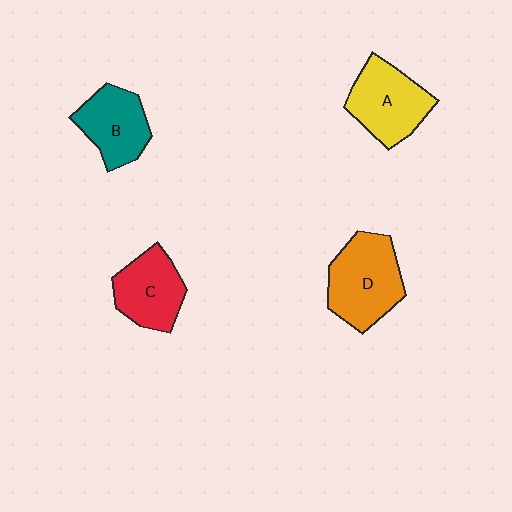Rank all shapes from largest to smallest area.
From largest to smallest: D (orange), A (yellow), C (red), B (teal).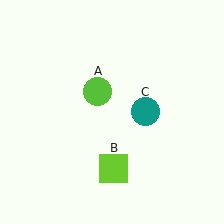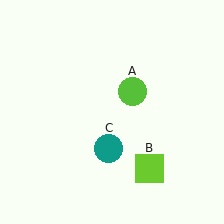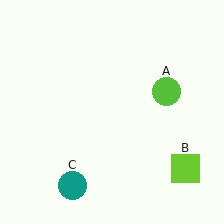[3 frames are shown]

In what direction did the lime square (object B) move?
The lime square (object B) moved right.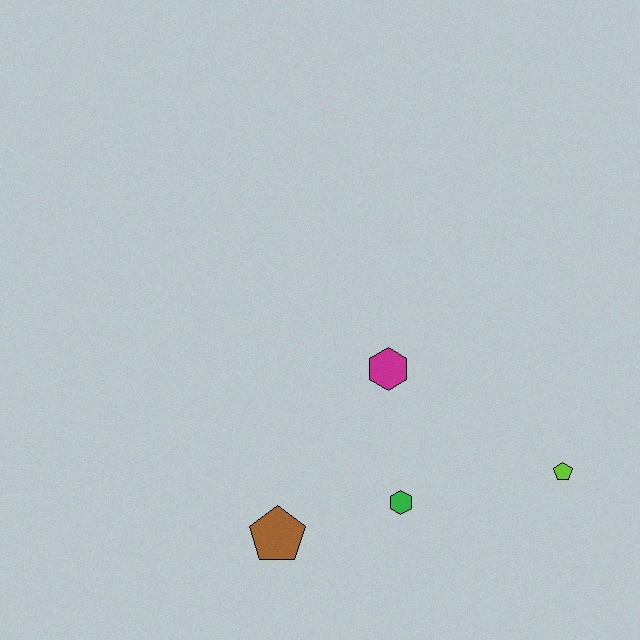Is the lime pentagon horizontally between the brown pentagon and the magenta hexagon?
No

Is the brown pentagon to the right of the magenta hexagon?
No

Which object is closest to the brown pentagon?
The green hexagon is closest to the brown pentagon.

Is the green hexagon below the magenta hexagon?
Yes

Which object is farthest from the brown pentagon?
The lime pentagon is farthest from the brown pentagon.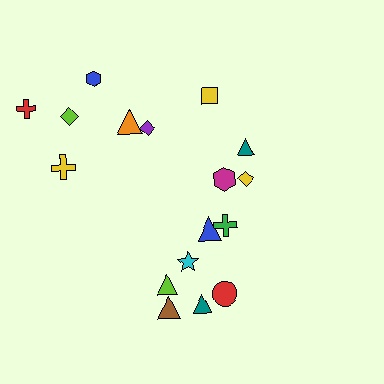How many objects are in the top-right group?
There are 4 objects.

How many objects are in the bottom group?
There are 7 objects.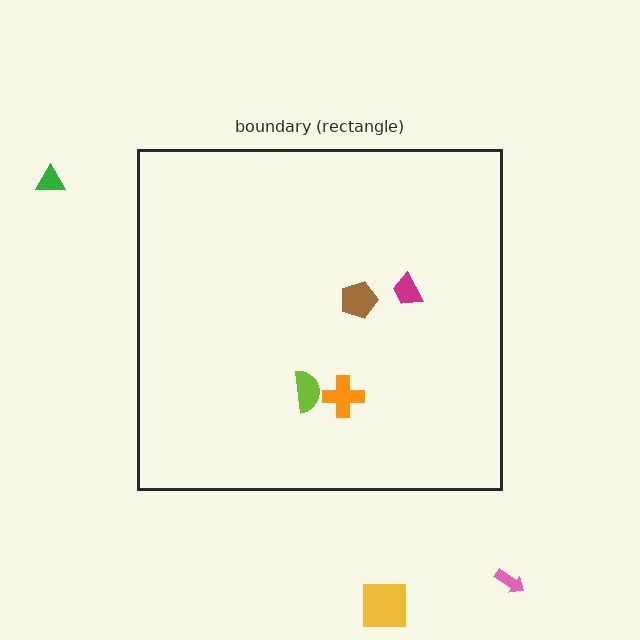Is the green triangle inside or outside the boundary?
Outside.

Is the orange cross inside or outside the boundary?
Inside.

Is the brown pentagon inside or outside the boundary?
Inside.